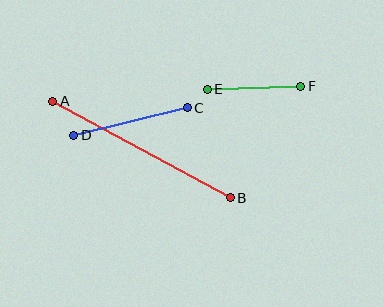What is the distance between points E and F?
The distance is approximately 94 pixels.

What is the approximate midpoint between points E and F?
The midpoint is at approximately (254, 88) pixels.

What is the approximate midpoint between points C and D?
The midpoint is at approximately (131, 121) pixels.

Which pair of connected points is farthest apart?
Points A and B are farthest apart.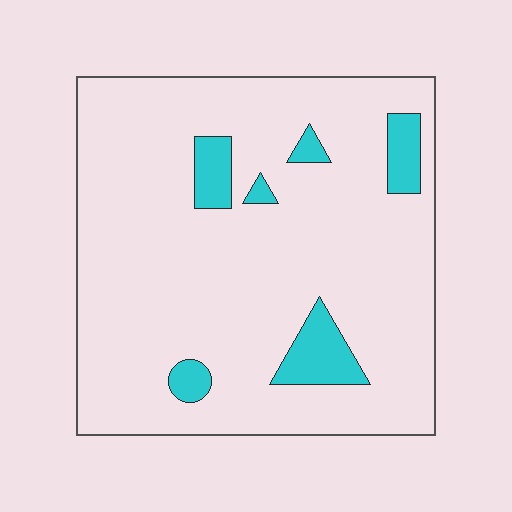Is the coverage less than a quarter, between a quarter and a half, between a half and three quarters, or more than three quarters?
Less than a quarter.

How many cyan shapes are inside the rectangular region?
6.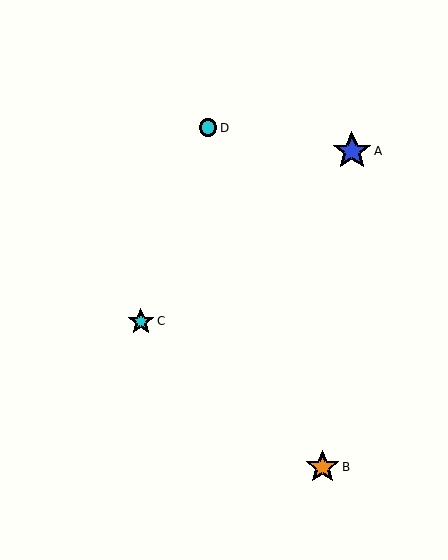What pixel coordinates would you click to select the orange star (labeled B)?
Click at (322, 467) to select the orange star B.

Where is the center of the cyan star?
The center of the cyan star is at (141, 321).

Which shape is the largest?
The blue star (labeled A) is the largest.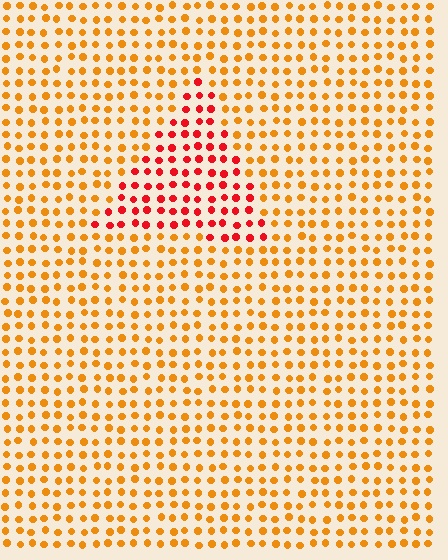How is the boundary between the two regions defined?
The boundary is defined purely by a slight shift in hue (about 38 degrees). Spacing, size, and orientation are identical on both sides.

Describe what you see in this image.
The image is filled with small orange elements in a uniform arrangement. A triangle-shaped region is visible where the elements are tinted to a slightly different hue, forming a subtle color boundary.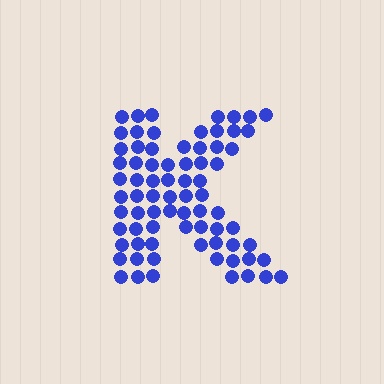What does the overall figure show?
The overall figure shows the letter K.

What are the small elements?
The small elements are circles.